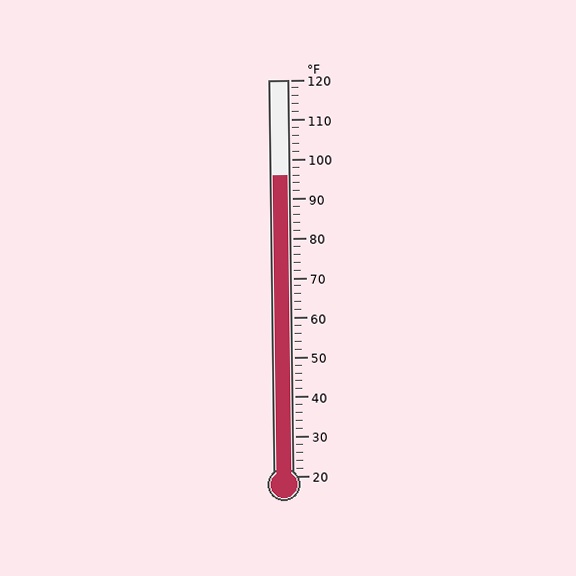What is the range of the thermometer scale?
The thermometer scale ranges from 20°F to 120°F.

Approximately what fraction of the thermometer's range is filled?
The thermometer is filled to approximately 75% of its range.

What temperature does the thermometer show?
The thermometer shows approximately 96°F.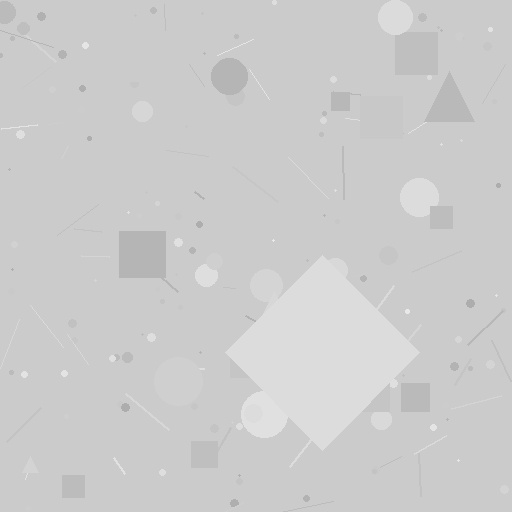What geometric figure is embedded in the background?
A diamond is embedded in the background.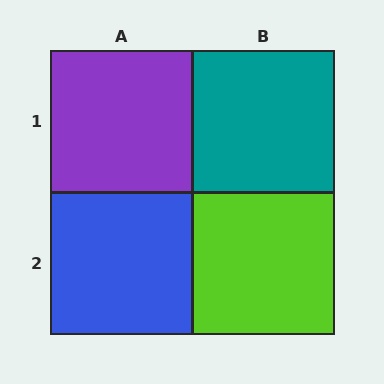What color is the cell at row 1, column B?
Teal.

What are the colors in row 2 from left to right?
Blue, lime.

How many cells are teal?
1 cell is teal.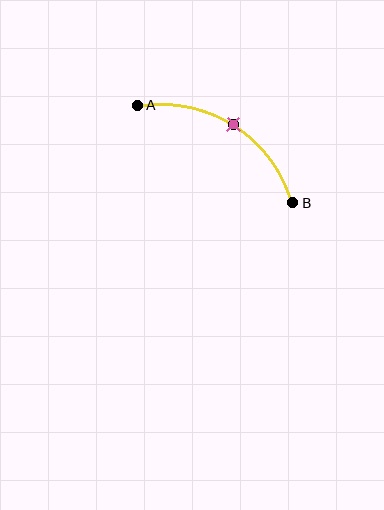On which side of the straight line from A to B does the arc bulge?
The arc bulges above the straight line connecting A and B.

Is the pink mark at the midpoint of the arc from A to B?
Yes. The pink mark lies on the arc at equal arc-length from both A and B — it is the arc midpoint.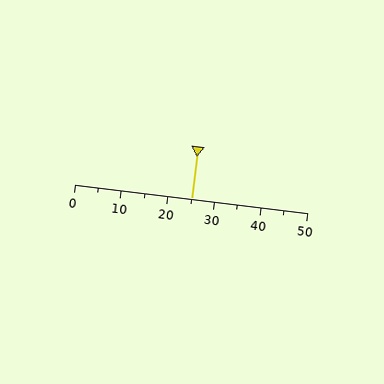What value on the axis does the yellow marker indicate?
The marker indicates approximately 25.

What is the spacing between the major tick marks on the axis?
The major ticks are spaced 10 apart.